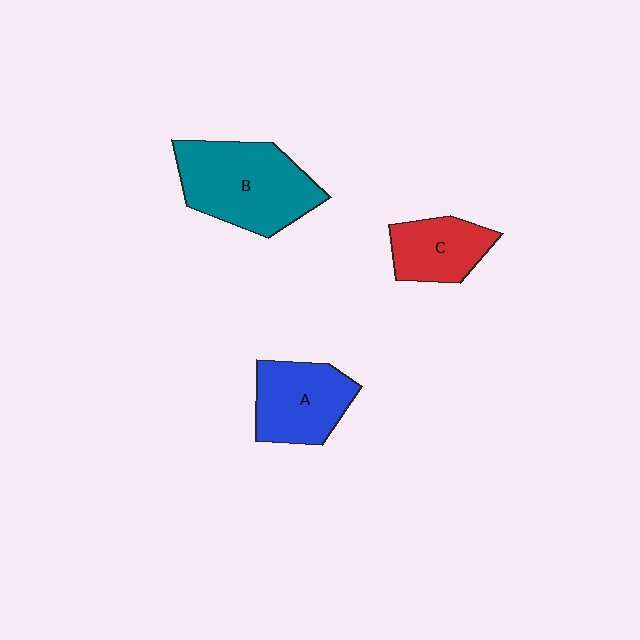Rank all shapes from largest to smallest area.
From largest to smallest: B (teal), A (blue), C (red).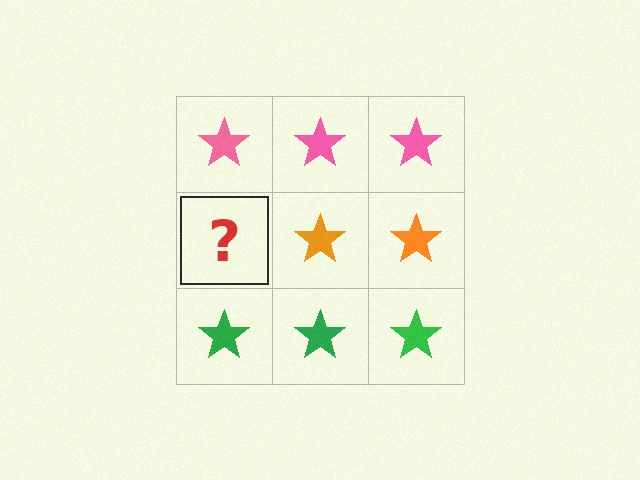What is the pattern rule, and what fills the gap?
The rule is that each row has a consistent color. The gap should be filled with an orange star.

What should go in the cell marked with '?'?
The missing cell should contain an orange star.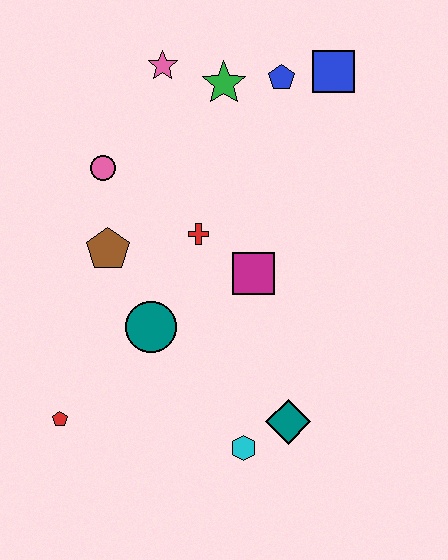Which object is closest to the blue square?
The blue pentagon is closest to the blue square.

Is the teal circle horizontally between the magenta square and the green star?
No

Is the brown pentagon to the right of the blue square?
No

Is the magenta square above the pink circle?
No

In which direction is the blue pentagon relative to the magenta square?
The blue pentagon is above the magenta square.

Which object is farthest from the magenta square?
The red pentagon is farthest from the magenta square.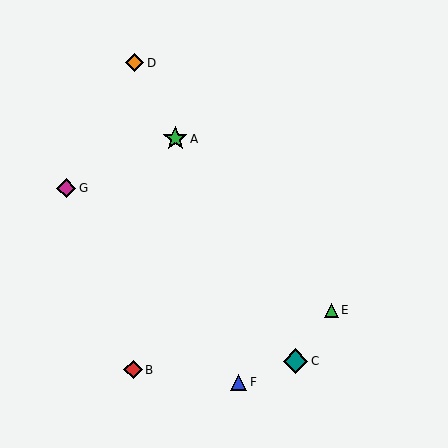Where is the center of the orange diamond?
The center of the orange diamond is at (135, 63).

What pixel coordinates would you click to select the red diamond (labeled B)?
Click at (133, 370) to select the red diamond B.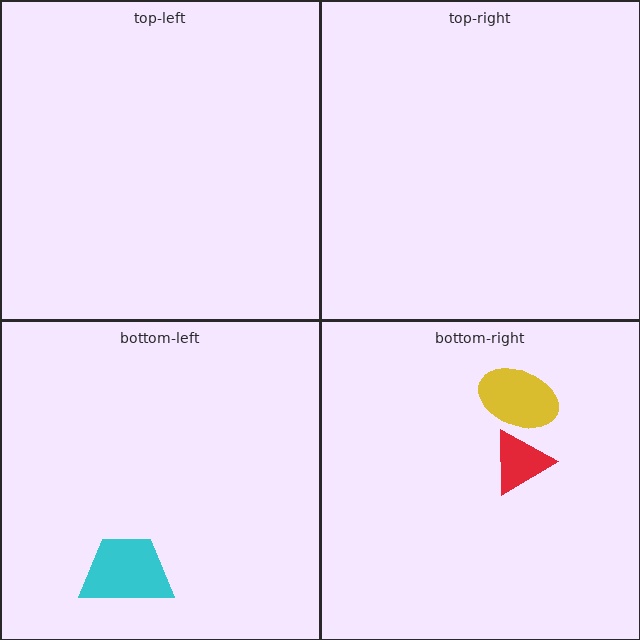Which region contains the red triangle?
The bottom-right region.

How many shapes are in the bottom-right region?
2.